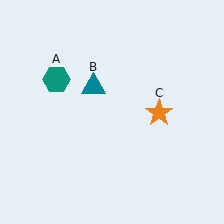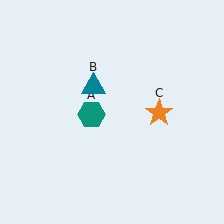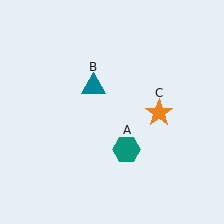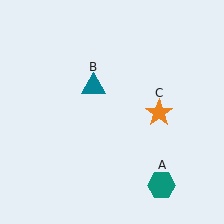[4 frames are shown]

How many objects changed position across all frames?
1 object changed position: teal hexagon (object A).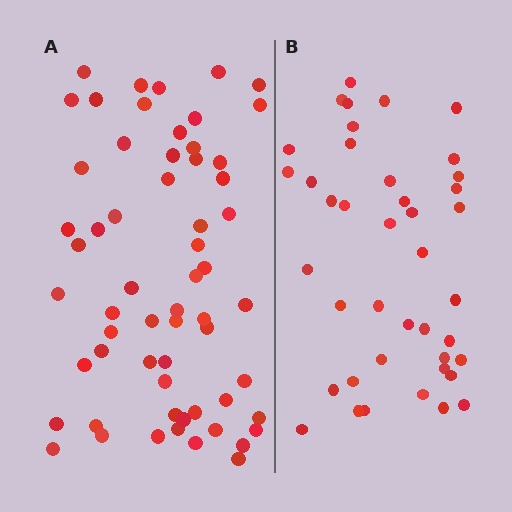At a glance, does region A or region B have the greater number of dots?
Region A (the left region) has more dots.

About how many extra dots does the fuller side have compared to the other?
Region A has approximately 20 more dots than region B.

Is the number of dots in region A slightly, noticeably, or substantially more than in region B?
Region A has substantially more. The ratio is roughly 1.5 to 1.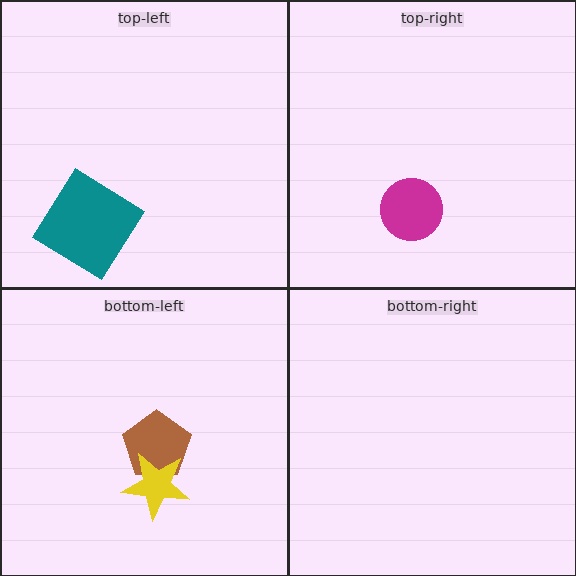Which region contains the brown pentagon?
The bottom-left region.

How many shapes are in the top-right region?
1.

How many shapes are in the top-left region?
1.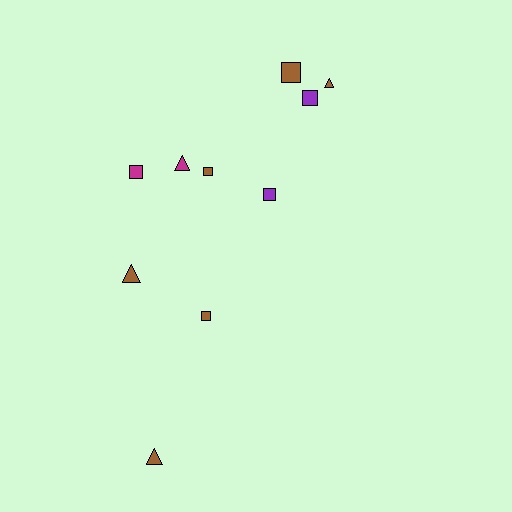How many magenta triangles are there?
There is 1 magenta triangle.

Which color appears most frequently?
Brown, with 6 objects.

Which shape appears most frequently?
Square, with 6 objects.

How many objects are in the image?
There are 10 objects.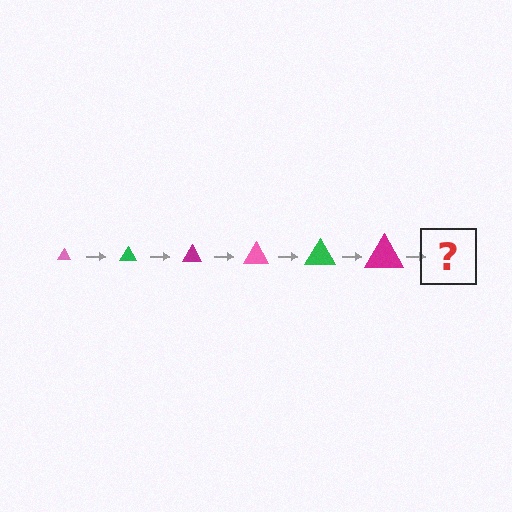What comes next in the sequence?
The next element should be a pink triangle, larger than the previous one.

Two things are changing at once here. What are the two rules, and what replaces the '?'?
The two rules are that the triangle grows larger each step and the color cycles through pink, green, and magenta. The '?' should be a pink triangle, larger than the previous one.